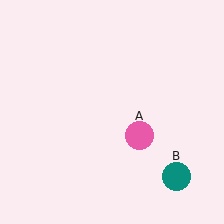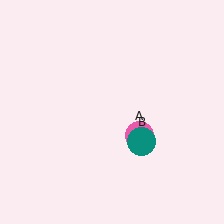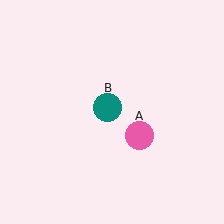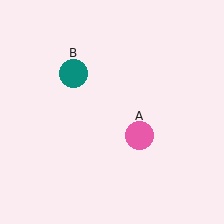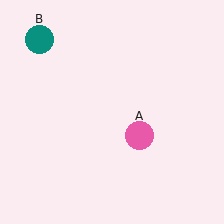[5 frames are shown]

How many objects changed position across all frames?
1 object changed position: teal circle (object B).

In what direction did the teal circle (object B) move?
The teal circle (object B) moved up and to the left.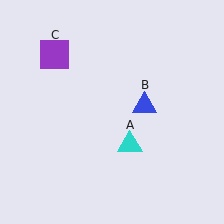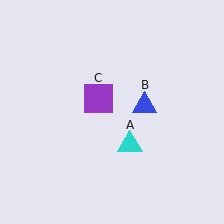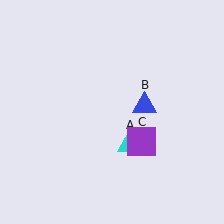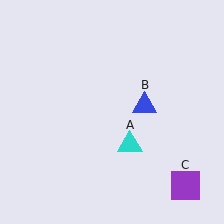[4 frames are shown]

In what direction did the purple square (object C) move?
The purple square (object C) moved down and to the right.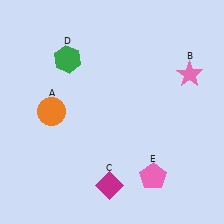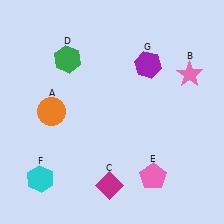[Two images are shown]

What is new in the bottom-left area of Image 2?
A cyan hexagon (F) was added in the bottom-left area of Image 2.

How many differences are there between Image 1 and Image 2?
There are 2 differences between the two images.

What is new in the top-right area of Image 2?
A purple hexagon (G) was added in the top-right area of Image 2.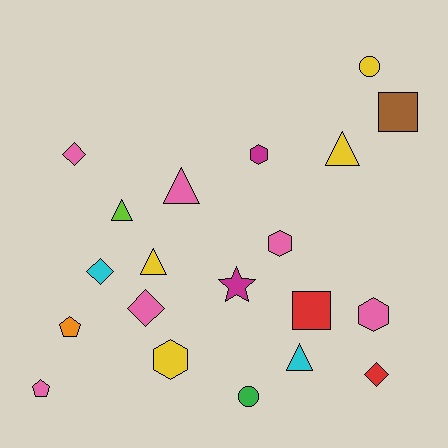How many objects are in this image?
There are 20 objects.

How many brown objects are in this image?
There is 1 brown object.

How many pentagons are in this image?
There are 2 pentagons.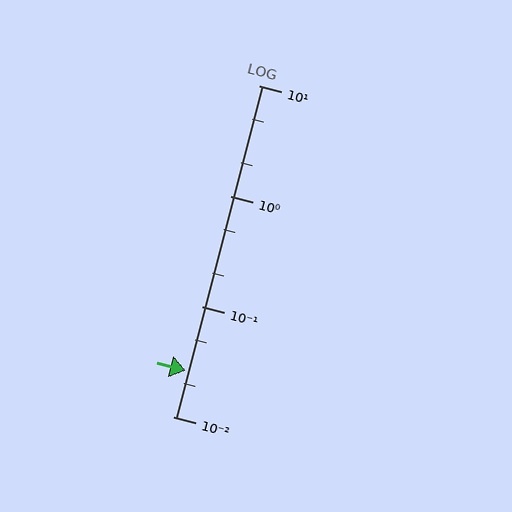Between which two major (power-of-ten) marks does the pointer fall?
The pointer is between 0.01 and 0.1.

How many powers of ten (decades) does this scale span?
The scale spans 3 decades, from 0.01 to 10.